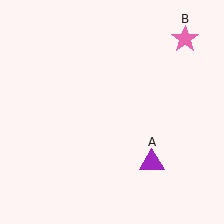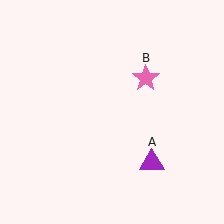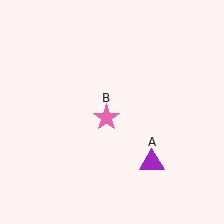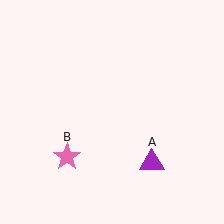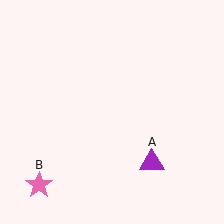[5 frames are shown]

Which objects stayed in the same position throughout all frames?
Purple triangle (object A) remained stationary.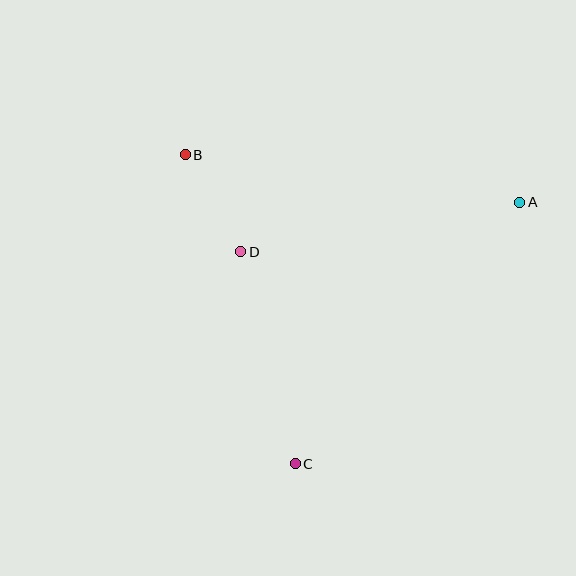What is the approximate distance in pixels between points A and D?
The distance between A and D is approximately 283 pixels.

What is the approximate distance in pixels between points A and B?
The distance between A and B is approximately 338 pixels.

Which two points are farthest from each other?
Points A and C are farthest from each other.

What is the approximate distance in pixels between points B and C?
The distance between B and C is approximately 328 pixels.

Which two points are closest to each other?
Points B and D are closest to each other.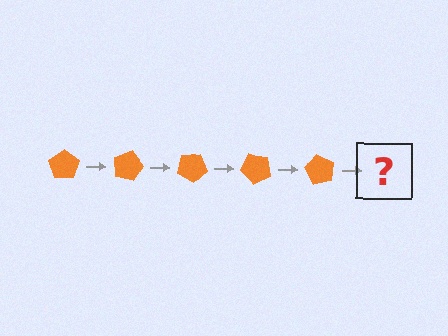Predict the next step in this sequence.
The next step is an orange pentagon rotated 75 degrees.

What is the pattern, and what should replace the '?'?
The pattern is that the pentagon rotates 15 degrees each step. The '?' should be an orange pentagon rotated 75 degrees.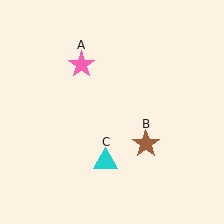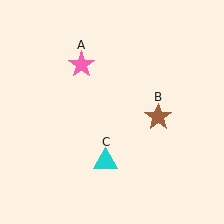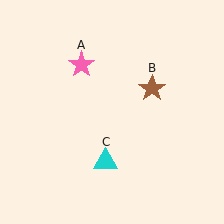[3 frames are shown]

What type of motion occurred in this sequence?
The brown star (object B) rotated counterclockwise around the center of the scene.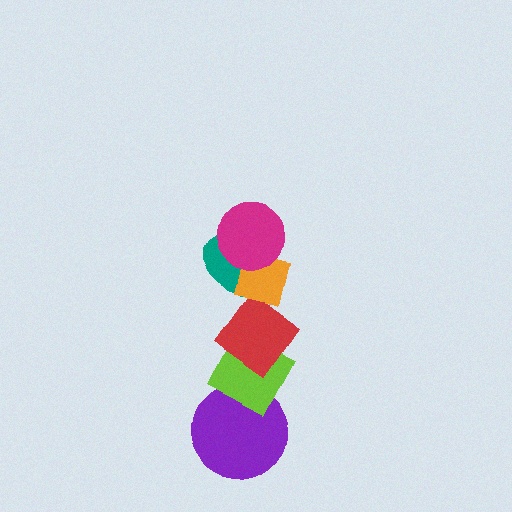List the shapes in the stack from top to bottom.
From top to bottom: the magenta circle, the orange square, the teal ellipse, the red diamond, the lime diamond, the purple circle.